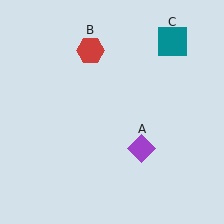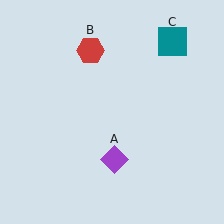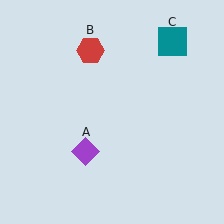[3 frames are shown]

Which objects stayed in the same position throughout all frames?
Red hexagon (object B) and teal square (object C) remained stationary.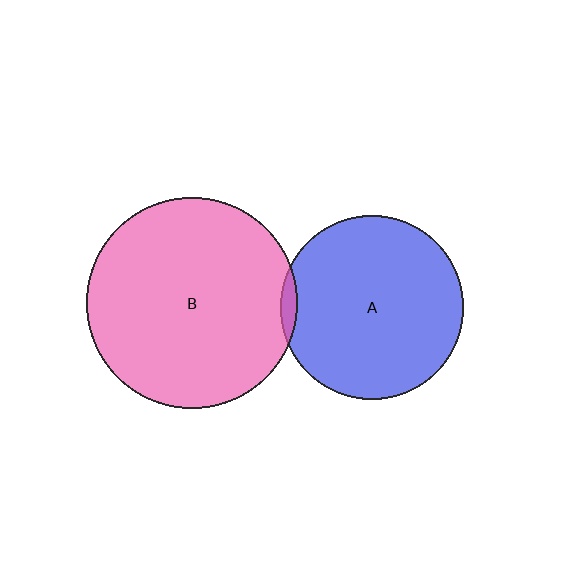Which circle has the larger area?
Circle B (pink).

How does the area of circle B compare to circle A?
Approximately 1.3 times.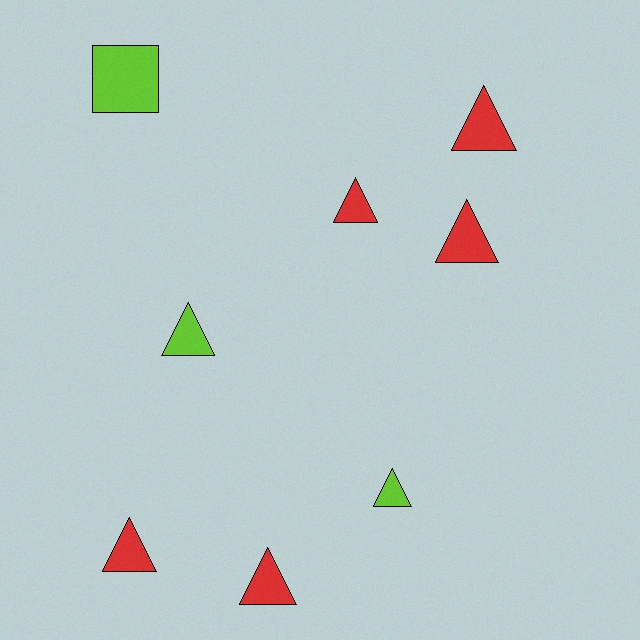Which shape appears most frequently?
Triangle, with 7 objects.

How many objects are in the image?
There are 8 objects.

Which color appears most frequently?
Red, with 5 objects.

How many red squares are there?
There are no red squares.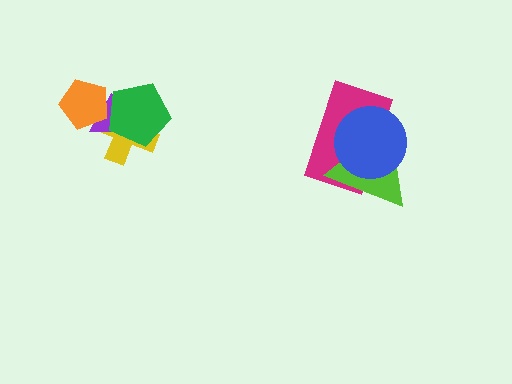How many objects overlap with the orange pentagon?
2 objects overlap with the orange pentagon.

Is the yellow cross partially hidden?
Yes, it is partially covered by another shape.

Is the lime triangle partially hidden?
Yes, it is partially covered by another shape.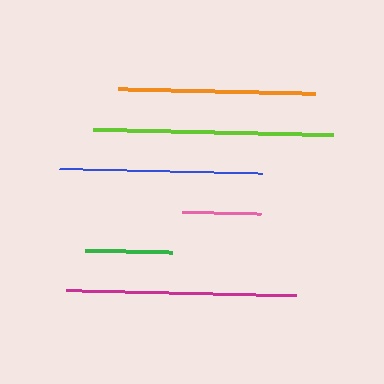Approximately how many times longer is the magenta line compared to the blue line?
The magenta line is approximately 1.1 times the length of the blue line.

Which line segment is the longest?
The lime line is the longest at approximately 240 pixels.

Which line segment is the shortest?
The pink line is the shortest at approximately 79 pixels.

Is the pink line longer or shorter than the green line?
The green line is longer than the pink line.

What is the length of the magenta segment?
The magenta segment is approximately 230 pixels long.